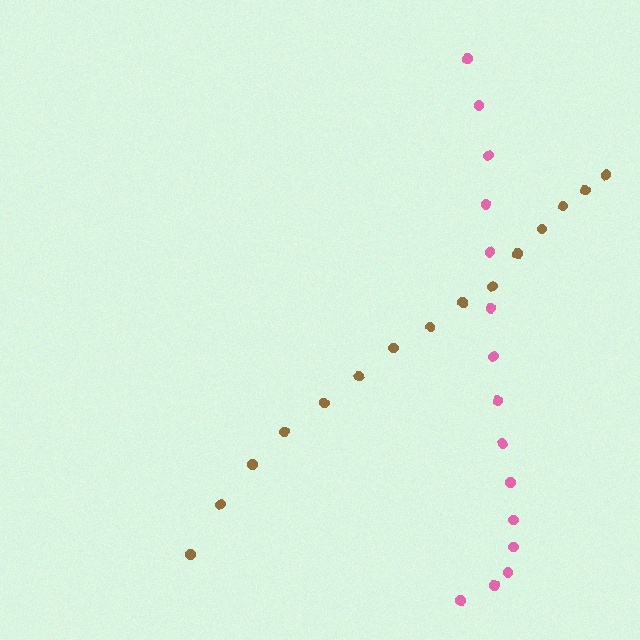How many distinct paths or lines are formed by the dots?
There are 2 distinct paths.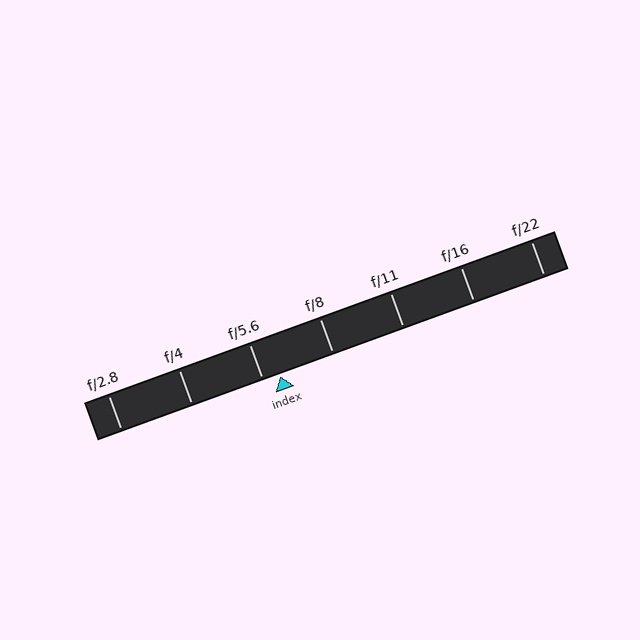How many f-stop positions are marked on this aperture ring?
There are 7 f-stop positions marked.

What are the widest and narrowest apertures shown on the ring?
The widest aperture shown is f/2.8 and the narrowest is f/22.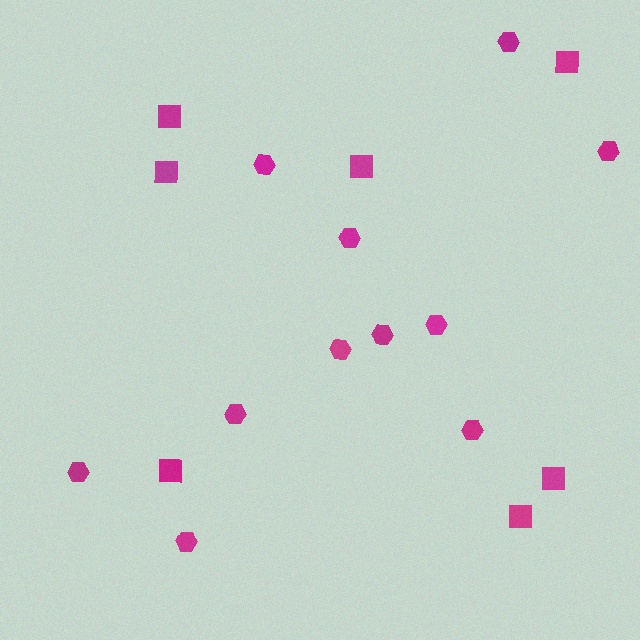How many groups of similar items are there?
There are 2 groups: one group of hexagons (11) and one group of squares (7).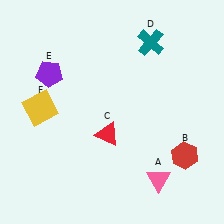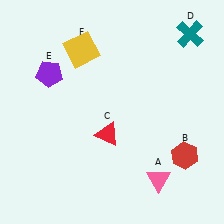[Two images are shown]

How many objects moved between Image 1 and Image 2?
2 objects moved between the two images.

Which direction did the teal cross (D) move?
The teal cross (D) moved right.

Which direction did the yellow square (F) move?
The yellow square (F) moved up.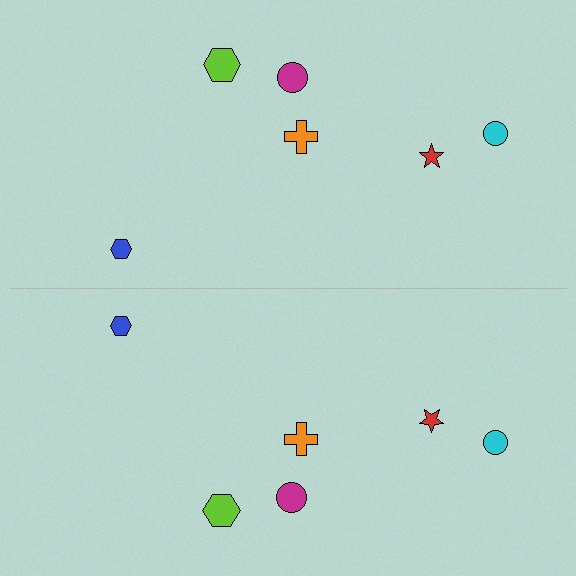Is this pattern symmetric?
Yes, this pattern has bilateral (reflection) symmetry.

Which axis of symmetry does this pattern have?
The pattern has a horizontal axis of symmetry running through the center of the image.